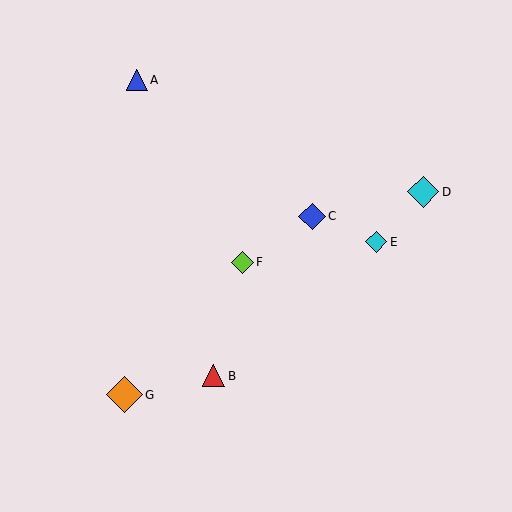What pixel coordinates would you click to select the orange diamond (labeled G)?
Click at (124, 395) to select the orange diamond G.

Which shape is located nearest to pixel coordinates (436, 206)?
The cyan diamond (labeled D) at (423, 192) is nearest to that location.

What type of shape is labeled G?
Shape G is an orange diamond.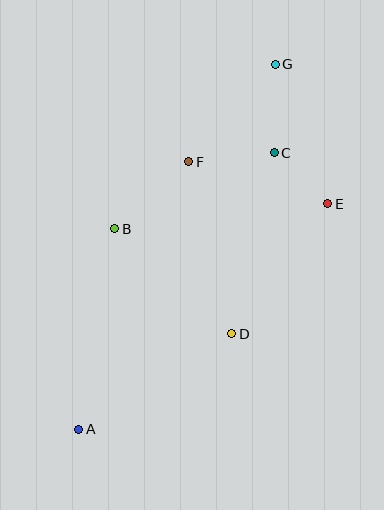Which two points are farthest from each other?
Points A and G are farthest from each other.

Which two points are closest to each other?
Points C and E are closest to each other.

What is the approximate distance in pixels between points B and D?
The distance between B and D is approximately 157 pixels.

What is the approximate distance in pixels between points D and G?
The distance between D and G is approximately 273 pixels.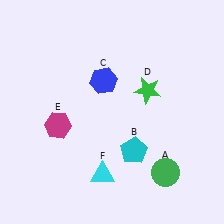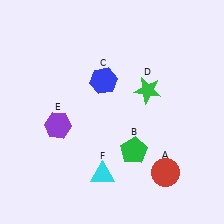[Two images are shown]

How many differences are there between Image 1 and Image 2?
There are 3 differences between the two images.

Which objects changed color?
A changed from green to red. B changed from cyan to green. E changed from magenta to purple.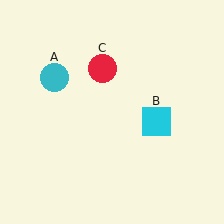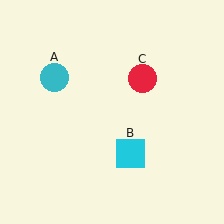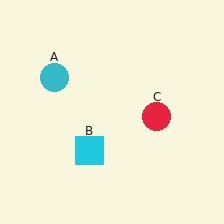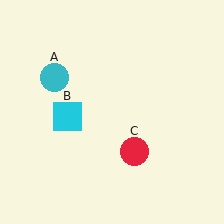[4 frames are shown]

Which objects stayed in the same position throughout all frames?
Cyan circle (object A) remained stationary.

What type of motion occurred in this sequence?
The cyan square (object B), red circle (object C) rotated clockwise around the center of the scene.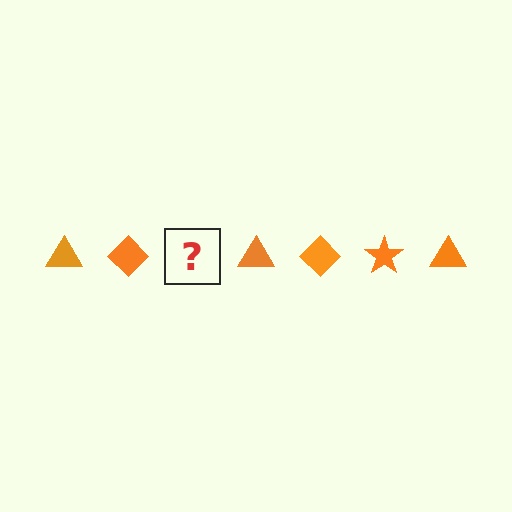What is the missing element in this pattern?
The missing element is an orange star.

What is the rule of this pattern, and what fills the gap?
The rule is that the pattern cycles through triangle, diamond, star shapes in orange. The gap should be filled with an orange star.